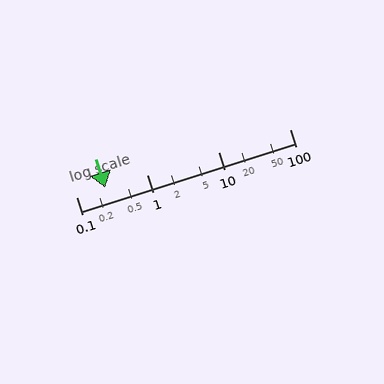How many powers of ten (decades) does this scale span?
The scale spans 3 decades, from 0.1 to 100.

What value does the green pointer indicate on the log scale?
The pointer indicates approximately 0.26.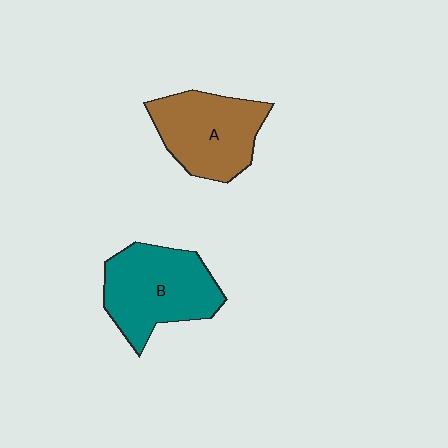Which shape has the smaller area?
Shape A (brown).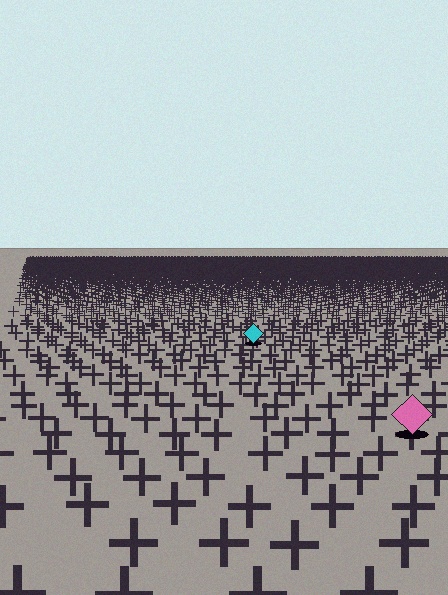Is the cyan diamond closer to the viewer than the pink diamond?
No. The pink diamond is closer — you can tell from the texture gradient: the ground texture is coarser near it.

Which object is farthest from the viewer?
The cyan diamond is farthest from the viewer. It appears smaller and the ground texture around it is denser.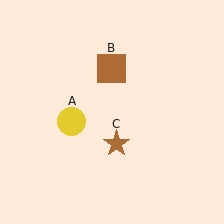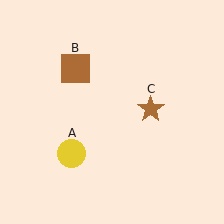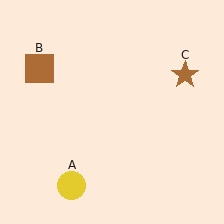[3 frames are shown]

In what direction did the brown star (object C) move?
The brown star (object C) moved up and to the right.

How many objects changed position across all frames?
3 objects changed position: yellow circle (object A), brown square (object B), brown star (object C).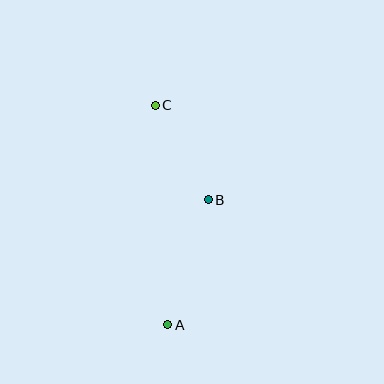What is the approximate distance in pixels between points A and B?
The distance between A and B is approximately 131 pixels.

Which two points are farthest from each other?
Points A and C are farthest from each other.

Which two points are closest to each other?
Points B and C are closest to each other.